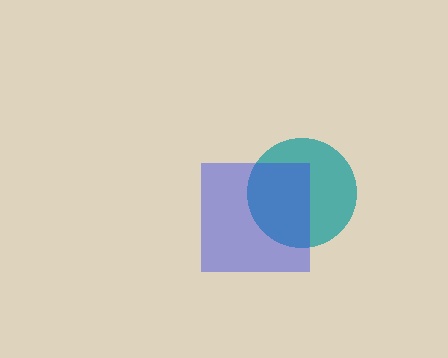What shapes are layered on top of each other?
The layered shapes are: a teal circle, a blue square.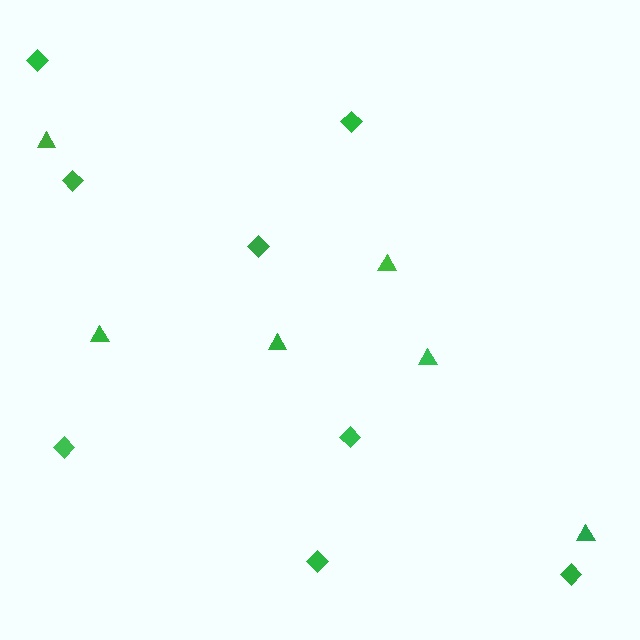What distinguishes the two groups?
There are 2 groups: one group of triangles (6) and one group of diamonds (8).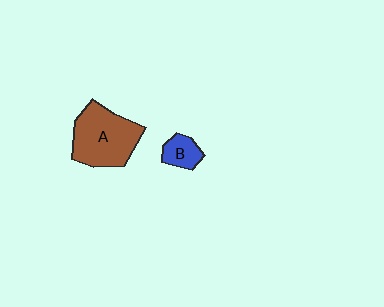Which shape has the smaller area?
Shape B (blue).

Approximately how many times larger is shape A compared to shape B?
Approximately 3.1 times.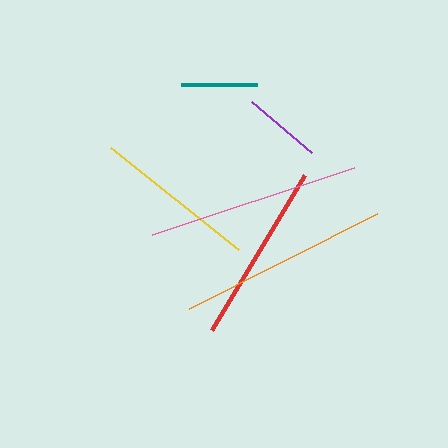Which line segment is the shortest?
The teal line is the shortest at approximately 76 pixels.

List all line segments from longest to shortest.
From longest to shortest: pink, orange, red, yellow, purple, teal.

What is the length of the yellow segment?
The yellow segment is approximately 164 pixels long.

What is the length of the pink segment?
The pink segment is approximately 212 pixels long.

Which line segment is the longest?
The pink line is the longest at approximately 212 pixels.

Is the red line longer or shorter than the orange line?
The orange line is longer than the red line.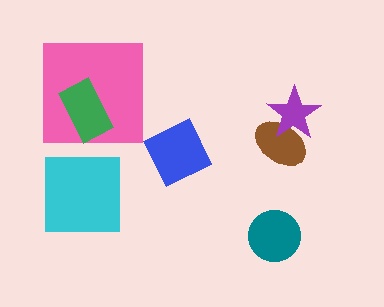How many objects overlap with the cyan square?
0 objects overlap with the cyan square.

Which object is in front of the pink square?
The green rectangle is in front of the pink square.